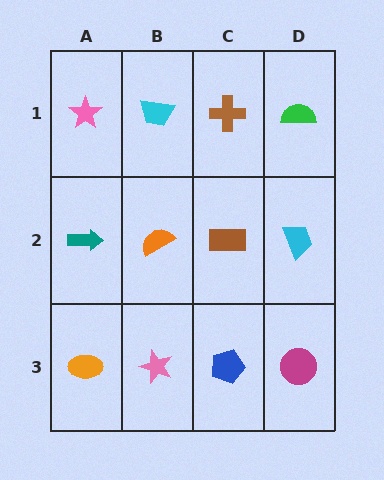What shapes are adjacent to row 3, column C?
A brown rectangle (row 2, column C), a pink star (row 3, column B), a magenta circle (row 3, column D).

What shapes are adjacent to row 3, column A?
A teal arrow (row 2, column A), a pink star (row 3, column B).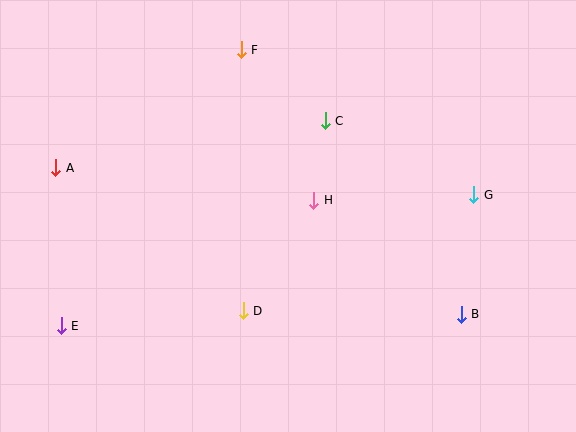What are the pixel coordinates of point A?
Point A is at (56, 168).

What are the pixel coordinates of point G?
Point G is at (474, 195).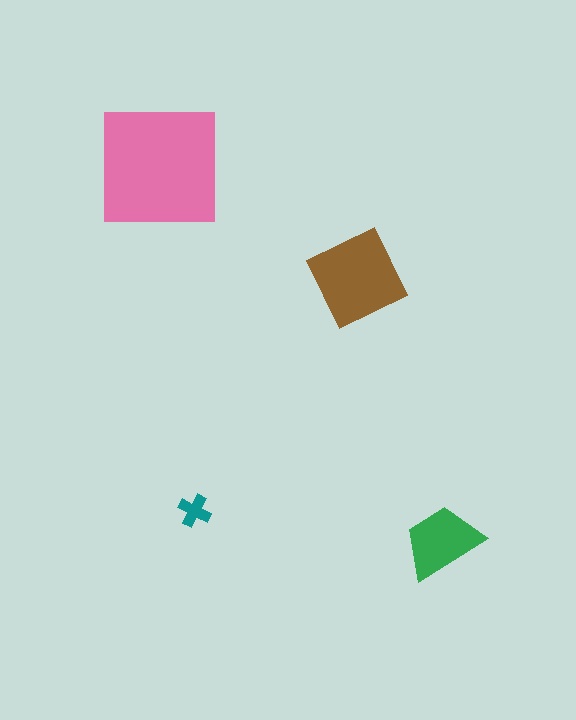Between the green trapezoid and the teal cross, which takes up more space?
The green trapezoid.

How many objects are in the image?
There are 4 objects in the image.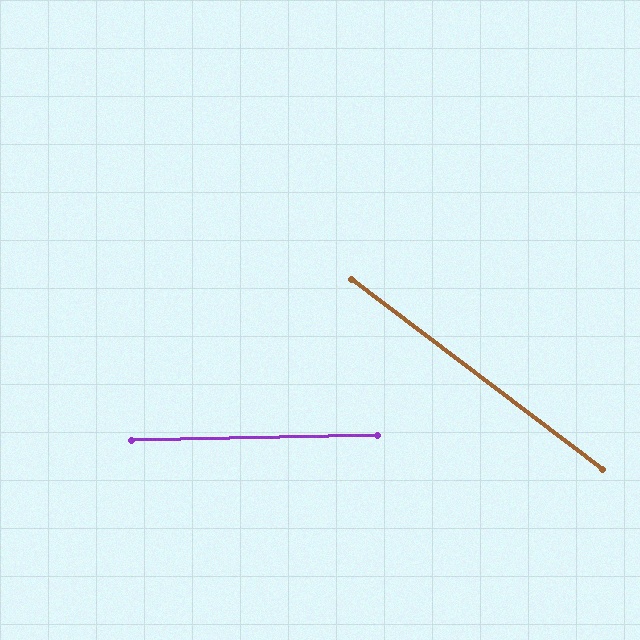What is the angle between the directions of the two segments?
Approximately 38 degrees.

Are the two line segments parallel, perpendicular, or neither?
Neither parallel nor perpendicular — they differ by about 38°.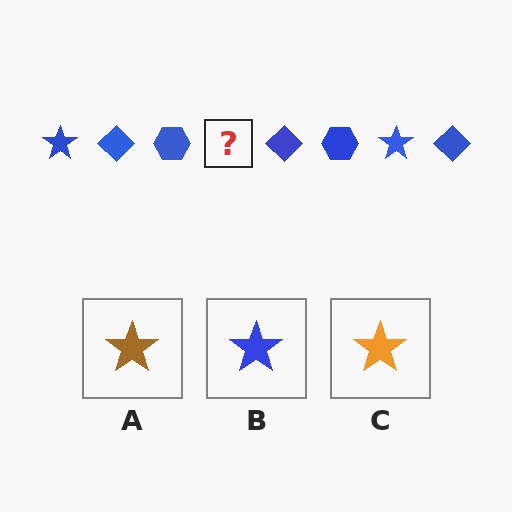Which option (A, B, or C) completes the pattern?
B.